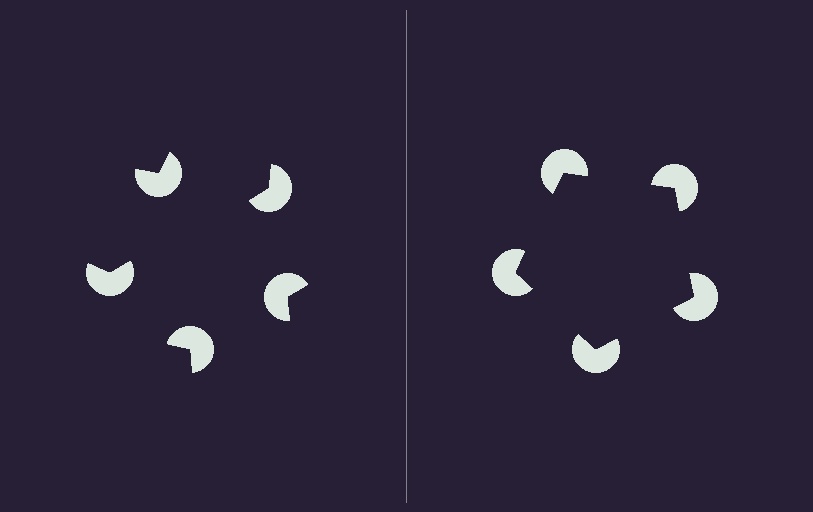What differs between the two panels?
The pac-man discs are positioned identically on both sides; only the wedge orientations differ. On the right they align to a pentagon; on the left they are misaligned.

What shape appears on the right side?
An illusory pentagon.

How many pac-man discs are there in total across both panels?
10 — 5 on each side.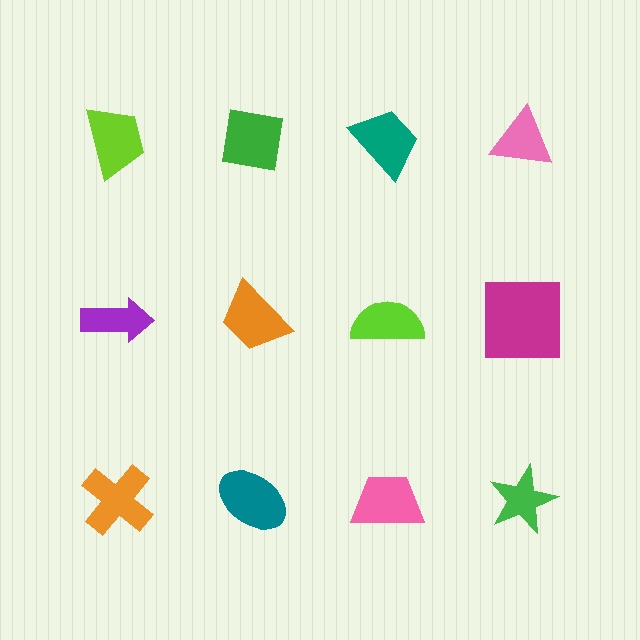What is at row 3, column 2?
A teal ellipse.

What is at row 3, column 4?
A green star.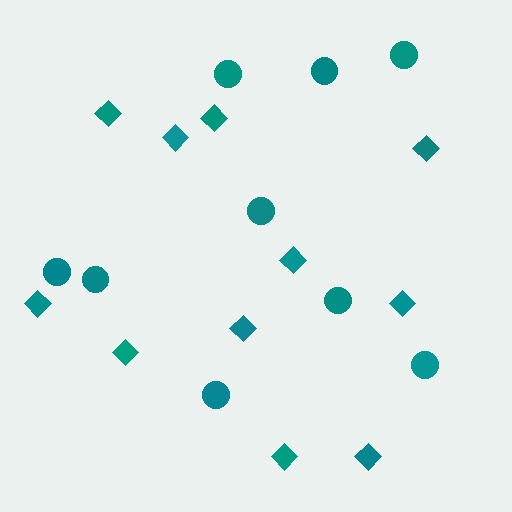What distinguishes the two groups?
There are 2 groups: one group of circles (9) and one group of diamonds (11).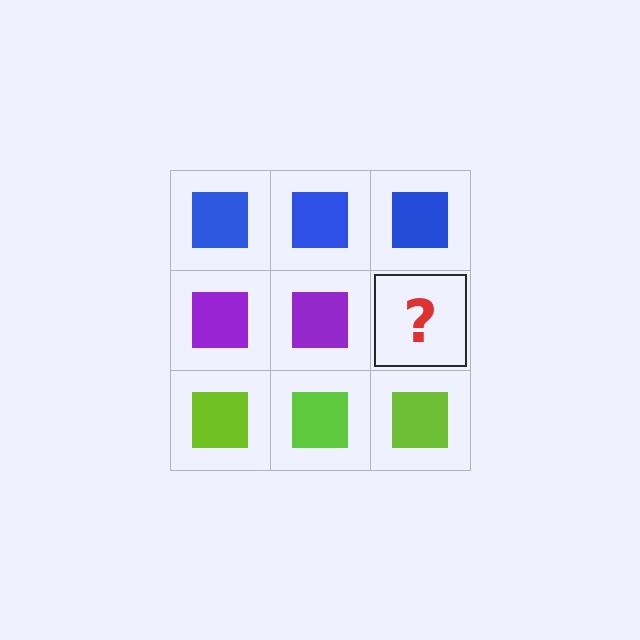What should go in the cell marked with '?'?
The missing cell should contain a purple square.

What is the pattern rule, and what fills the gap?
The rule is that each row has a consistent color. The gap should be filled with a purple square.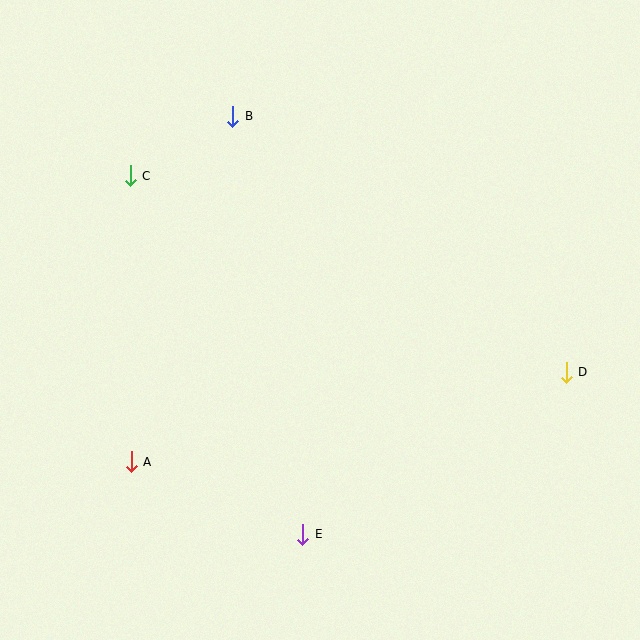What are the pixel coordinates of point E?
Point E is at (303, 534).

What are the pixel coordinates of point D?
Point D is at (566, 372).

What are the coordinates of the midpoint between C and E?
The midpoint between C and E is at (217, 355).